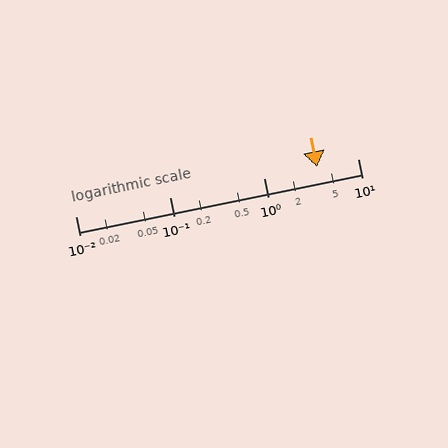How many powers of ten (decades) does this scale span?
The scale spans 3 decades, from 0.01 to 10.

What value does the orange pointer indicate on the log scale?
The pointer indicates approximately 3.7.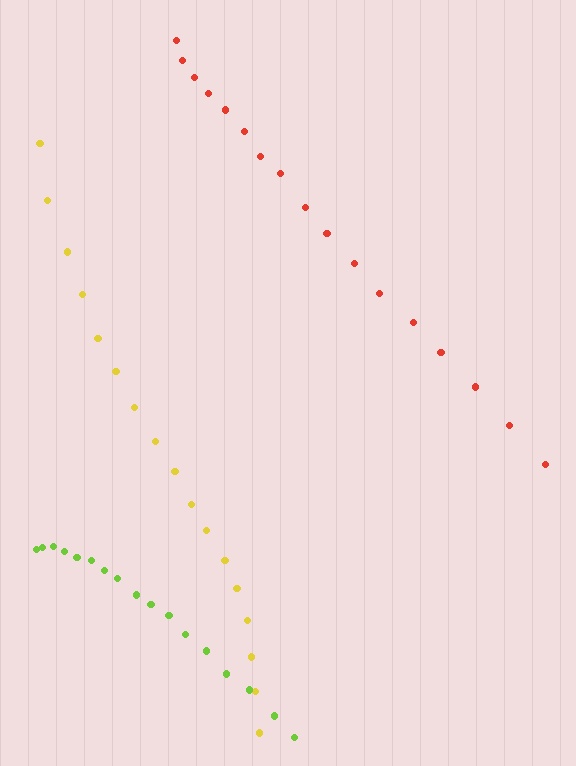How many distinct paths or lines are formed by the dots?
There are 3 distinct paths.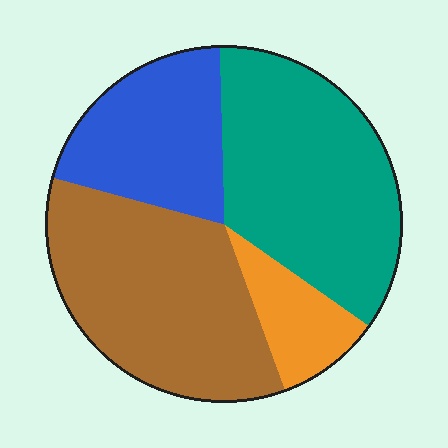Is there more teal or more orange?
Teal.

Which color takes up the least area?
Orange, at roughly 10%.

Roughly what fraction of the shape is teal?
Teal takes up between a third and a half of the shape.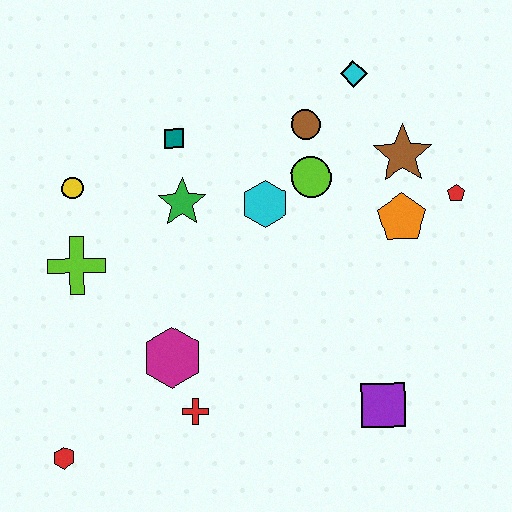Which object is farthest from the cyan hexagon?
The red hexagon is farthest from the cyan hexagon.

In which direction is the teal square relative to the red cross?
The teal square is above the red cross.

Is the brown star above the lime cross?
Yes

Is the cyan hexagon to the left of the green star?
No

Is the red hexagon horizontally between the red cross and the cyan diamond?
No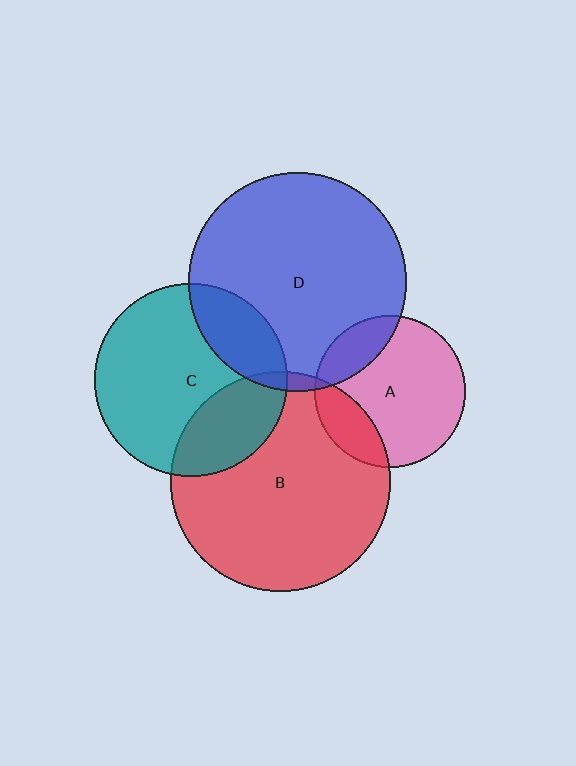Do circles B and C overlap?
Yes.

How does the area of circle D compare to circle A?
Approximately 2.1 times.